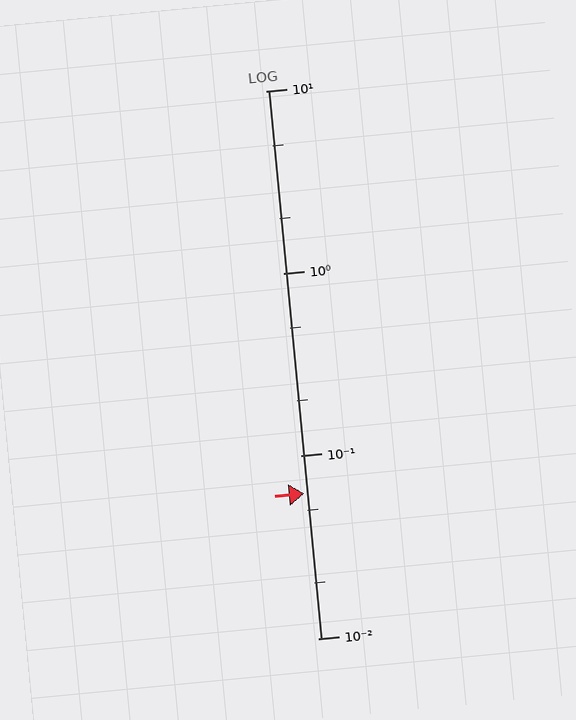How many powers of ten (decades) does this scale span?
The scale spans 3 decades, from 0.01 to 10.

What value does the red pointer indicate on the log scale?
The pointer indicates approximately 0.062.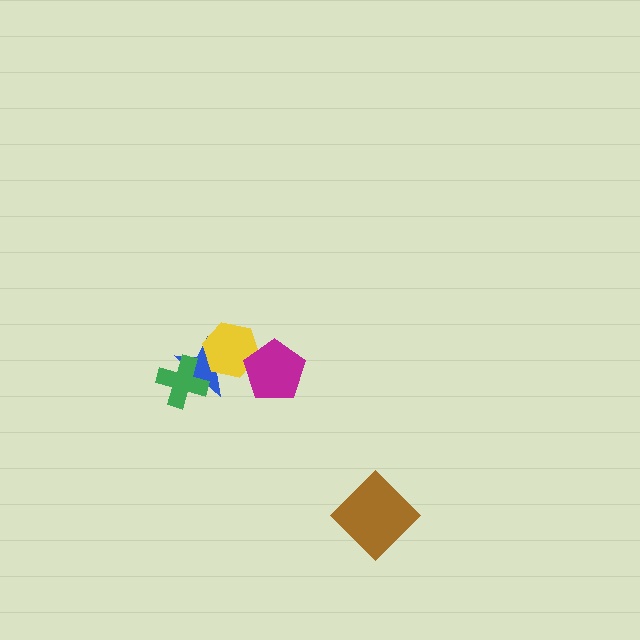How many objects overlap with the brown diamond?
0 objects overlap with the brown diamond.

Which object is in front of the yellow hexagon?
The magenta pentagon is in front of the yellow hexagon.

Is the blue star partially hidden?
Yes, it is partially covered by another shape.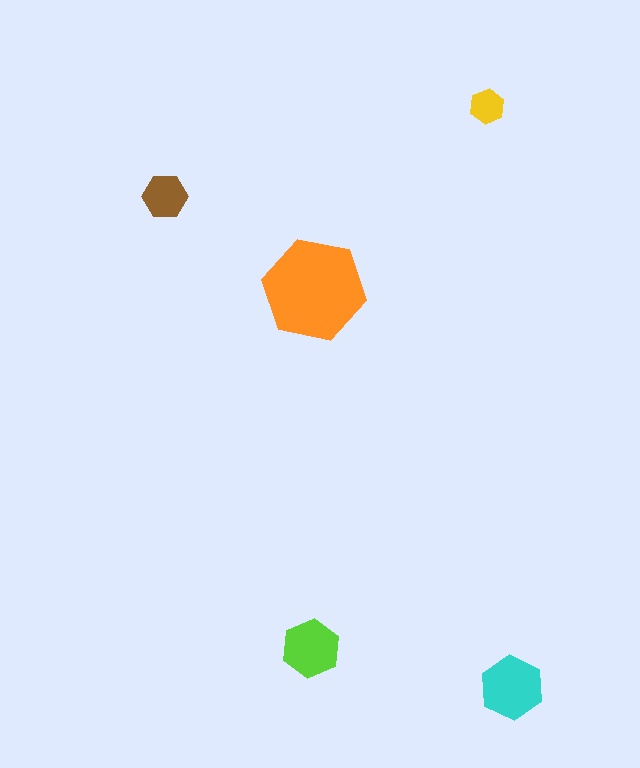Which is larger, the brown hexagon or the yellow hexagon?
The brown one.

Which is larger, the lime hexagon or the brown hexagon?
The lime one.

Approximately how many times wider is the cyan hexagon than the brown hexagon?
About 1.5 times wider.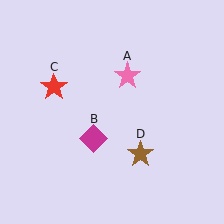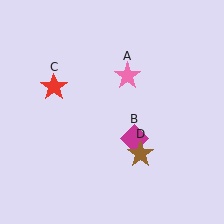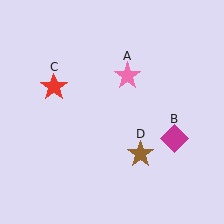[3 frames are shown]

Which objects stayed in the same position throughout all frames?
Pink star (object A) and red star (object C) and brown star (object D) remained stationary.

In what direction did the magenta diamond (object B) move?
The magenta diamond (object B) moved right.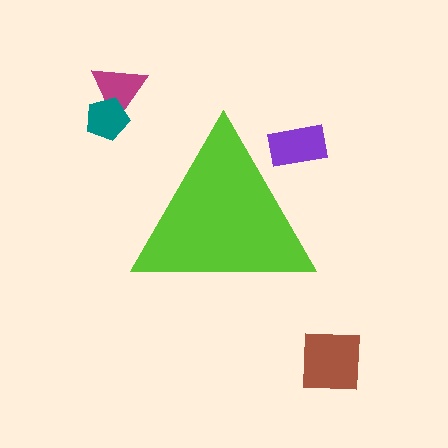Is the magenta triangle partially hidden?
No, the magenta triangle is fully visible.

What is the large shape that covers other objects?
A lime triangle.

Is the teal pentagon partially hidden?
No, the teal pentagon is fully visible.